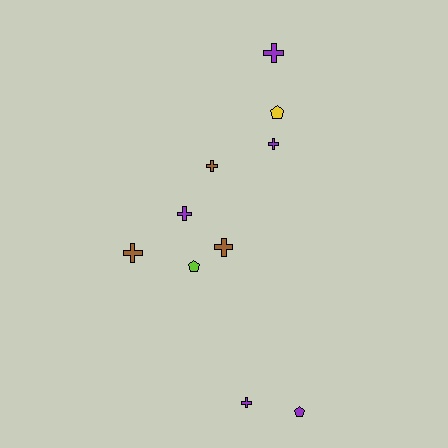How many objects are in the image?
There are 10 objects.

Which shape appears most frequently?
Cross, with 7 objects.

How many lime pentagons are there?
There is 1 lime pentagon.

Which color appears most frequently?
Purple, with 5 objects.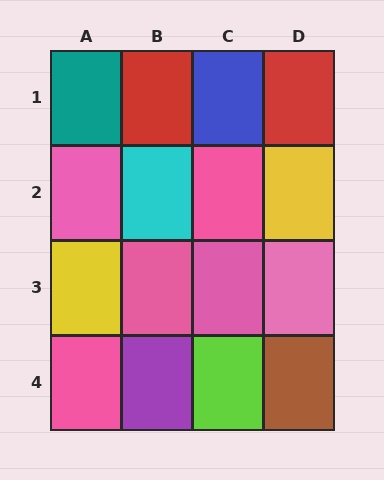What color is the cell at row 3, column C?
Pink.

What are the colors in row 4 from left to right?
Pink, purple, lime, brown.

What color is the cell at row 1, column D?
Red.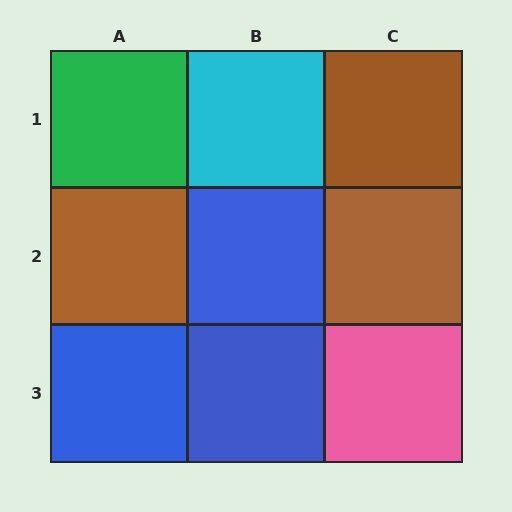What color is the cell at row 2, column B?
Blue.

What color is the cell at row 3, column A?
Blue.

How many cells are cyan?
1 cell is cyan.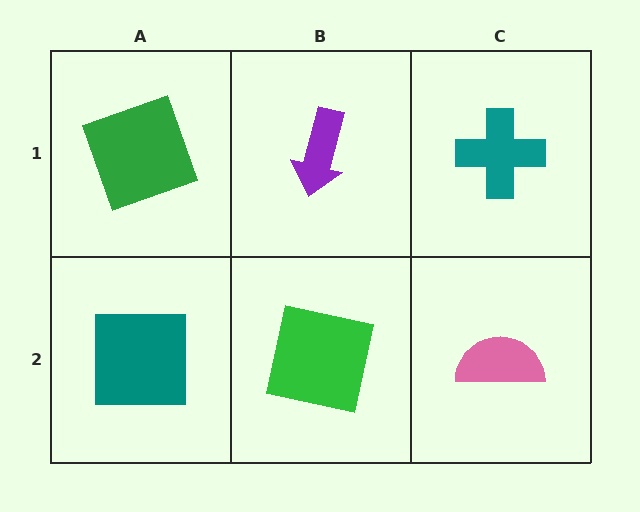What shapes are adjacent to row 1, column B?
A green square (row 2, column B), a green square (row 1, column A), a teal cross (row 1, column C).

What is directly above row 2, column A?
A green square.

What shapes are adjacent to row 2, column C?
A teal cross (row 1, column C), a green square (row 2, column B).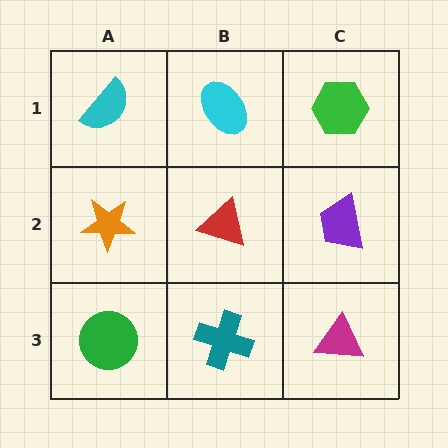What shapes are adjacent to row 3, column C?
A purple trapezoid (row 2, column C), a teal cross (row 3, column B).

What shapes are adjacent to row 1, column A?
An orange star (row 2, column A), a cyan ellipse (row 1, column B).